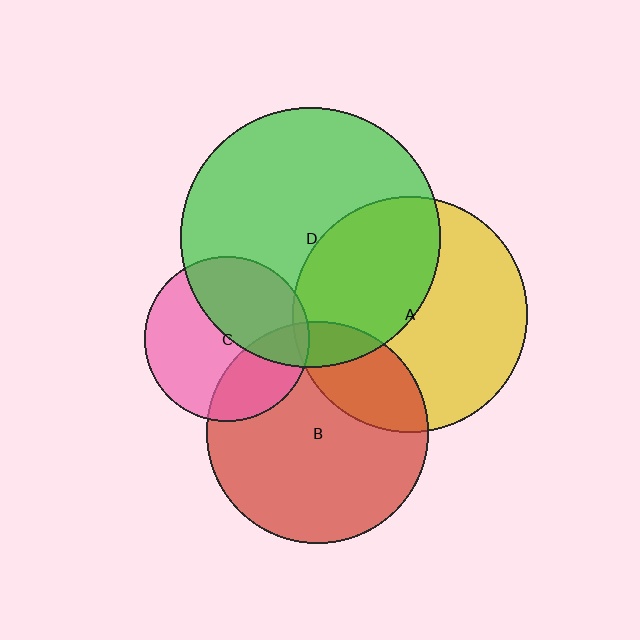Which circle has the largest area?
Circle D (green).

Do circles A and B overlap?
Yes.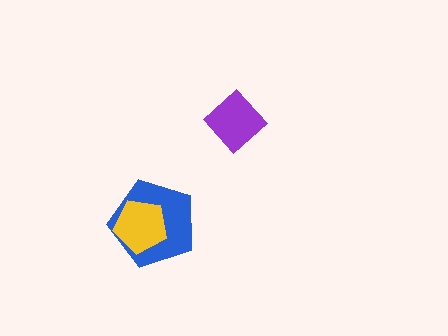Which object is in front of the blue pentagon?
The yellow pentagon is in front of the blue pentagon.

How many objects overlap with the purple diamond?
0 objects overlap with the purple diamond.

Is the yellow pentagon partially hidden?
No, no other shape covers it.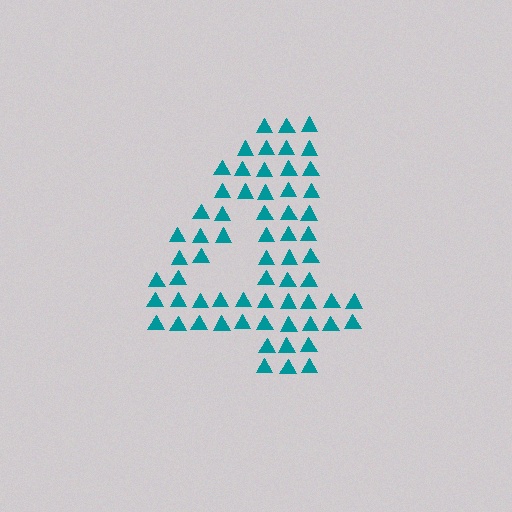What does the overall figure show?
The overall figure shows the digit 4.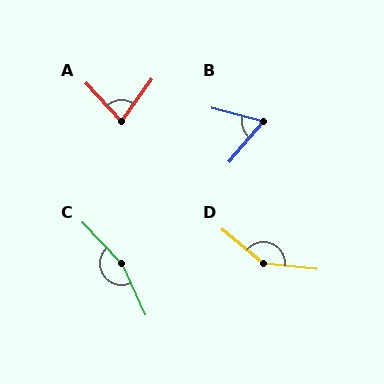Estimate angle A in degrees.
Approximately 78 degrees.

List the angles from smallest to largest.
B (64°), A (78°), D (146°), C (161°).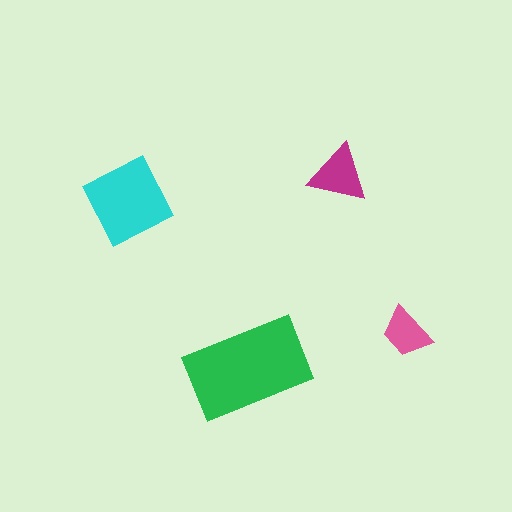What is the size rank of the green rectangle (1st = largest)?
1st.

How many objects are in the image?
There are 4 objects in the image.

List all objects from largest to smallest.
The green rectangle, the cyan diamond, the magenta triangle, the pink trapezoid.